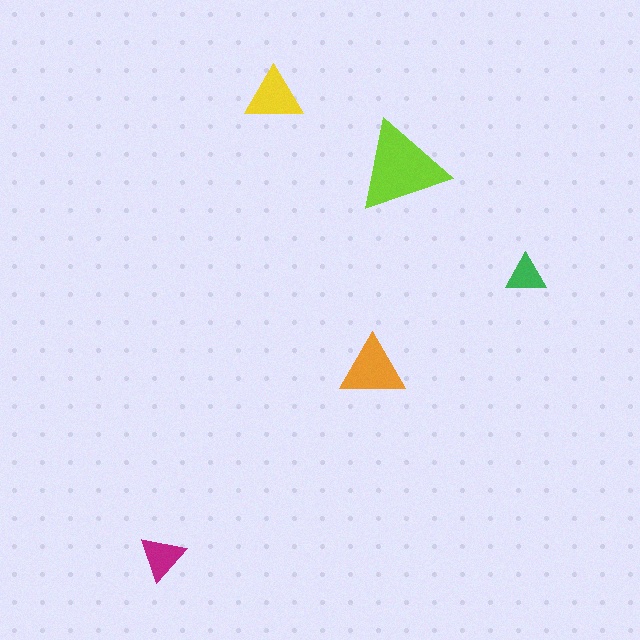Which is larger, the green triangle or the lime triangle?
The lime one.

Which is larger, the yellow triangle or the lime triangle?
The lime one.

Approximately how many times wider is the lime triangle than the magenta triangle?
About 2 times wider.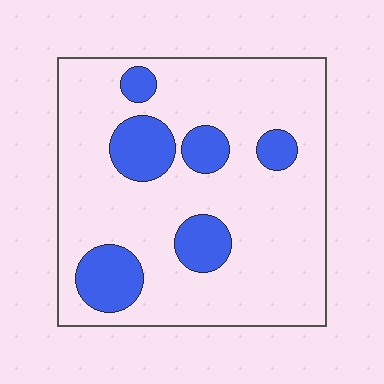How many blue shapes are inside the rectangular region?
6.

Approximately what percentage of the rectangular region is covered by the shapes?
Approximately 20%.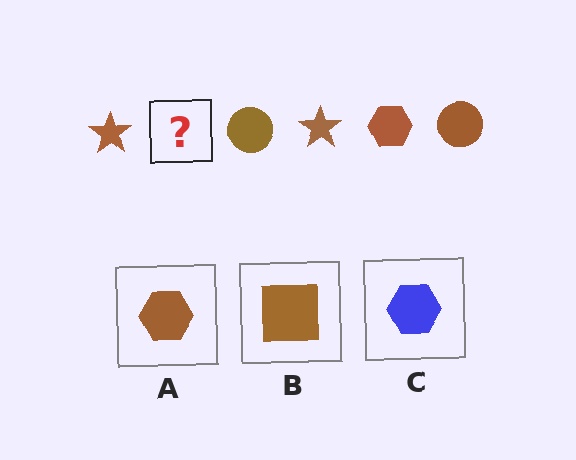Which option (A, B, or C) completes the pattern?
A.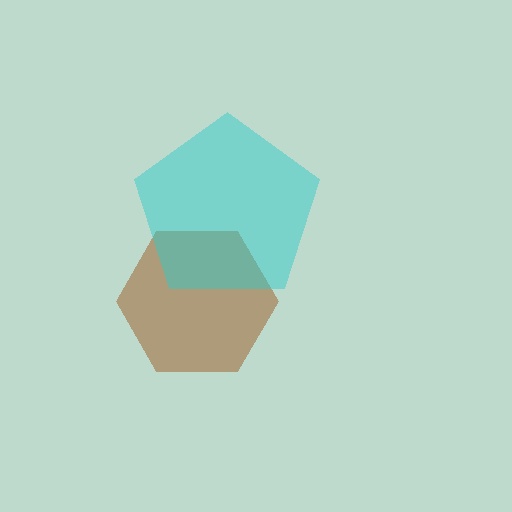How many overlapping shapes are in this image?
There are 2 overlapping shapes in the image.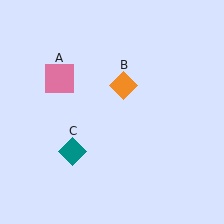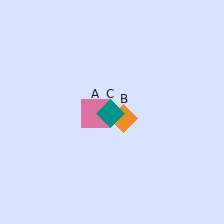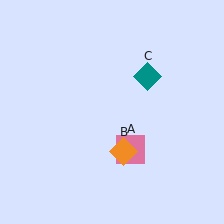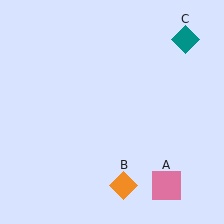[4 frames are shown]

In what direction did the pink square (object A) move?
The pink square (object A) moved down and to the right.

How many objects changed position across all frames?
3 objects changed position: pink square (object A), orange diamond (object B), teal diamond (object C).